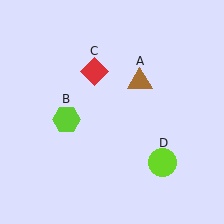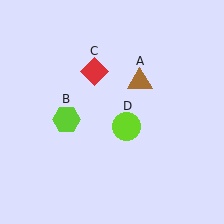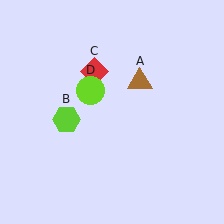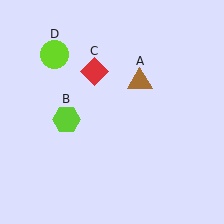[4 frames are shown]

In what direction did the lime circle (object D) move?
The lime circle (object D) moved up and to the left.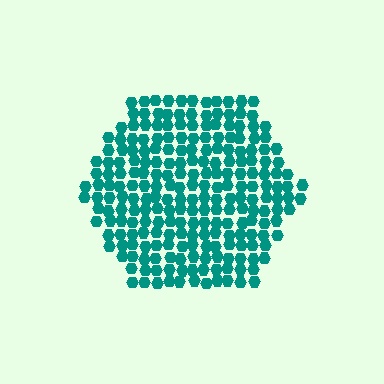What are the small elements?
The small elements are hexagons.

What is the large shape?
The large shape is a hexagon.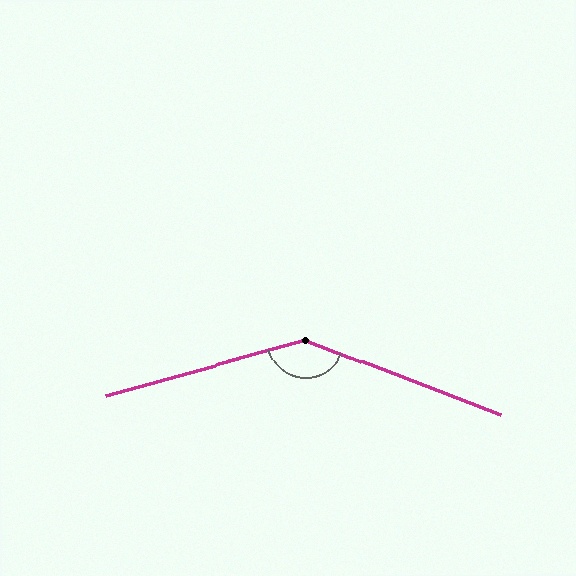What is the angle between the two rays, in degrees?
Approximately 143 degrees.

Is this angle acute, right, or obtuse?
It is obtuse.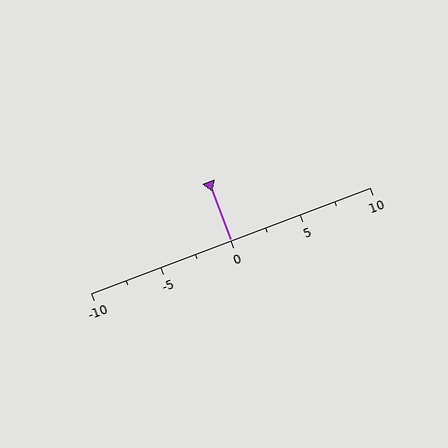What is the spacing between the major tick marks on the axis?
The major ticks are spaced 5 apart.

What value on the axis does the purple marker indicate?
The marker indicates approximately 0.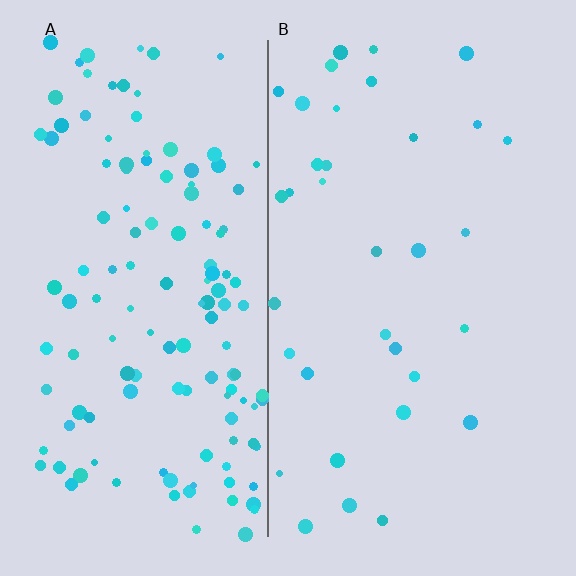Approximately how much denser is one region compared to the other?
Approximately 3.9× — region A over region B.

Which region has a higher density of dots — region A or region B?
A (the left).